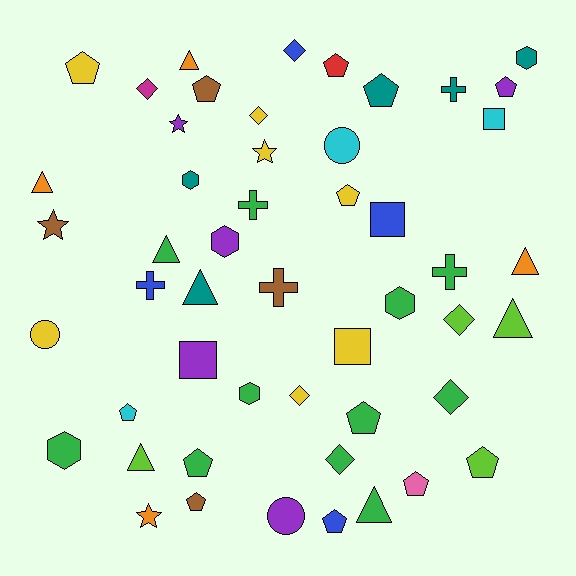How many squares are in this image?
There are 4 squares.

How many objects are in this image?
There are 50 objects.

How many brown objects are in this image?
There are 4 brown objects.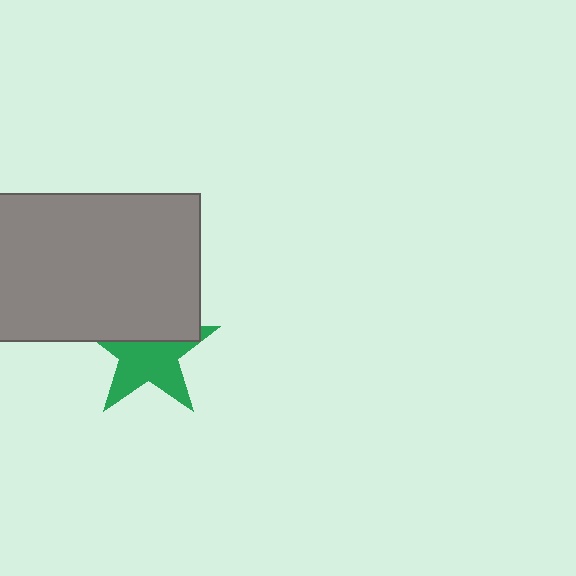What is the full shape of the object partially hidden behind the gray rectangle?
The partially hidden object is a green star.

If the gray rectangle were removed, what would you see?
You would see the complete green star.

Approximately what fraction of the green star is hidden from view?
Roughly 40% of the green star is hidden behind the gray rectangle.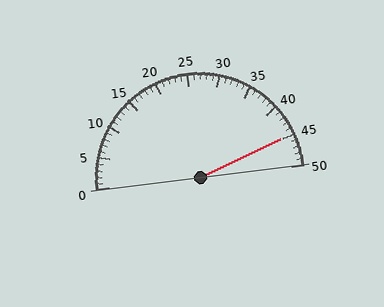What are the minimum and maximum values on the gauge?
The gauge ranges from 0 to 50.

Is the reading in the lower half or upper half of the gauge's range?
The reading is in the upper half of the range (0 to 50).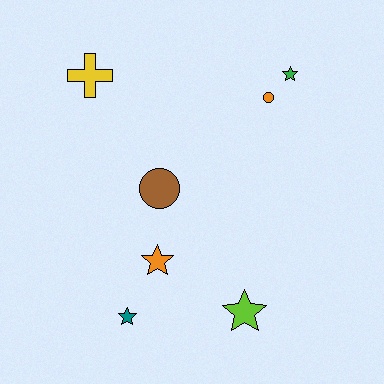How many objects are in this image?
There are 7 objects.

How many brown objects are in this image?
There is 1 brown object.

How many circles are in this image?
There are 2 circles.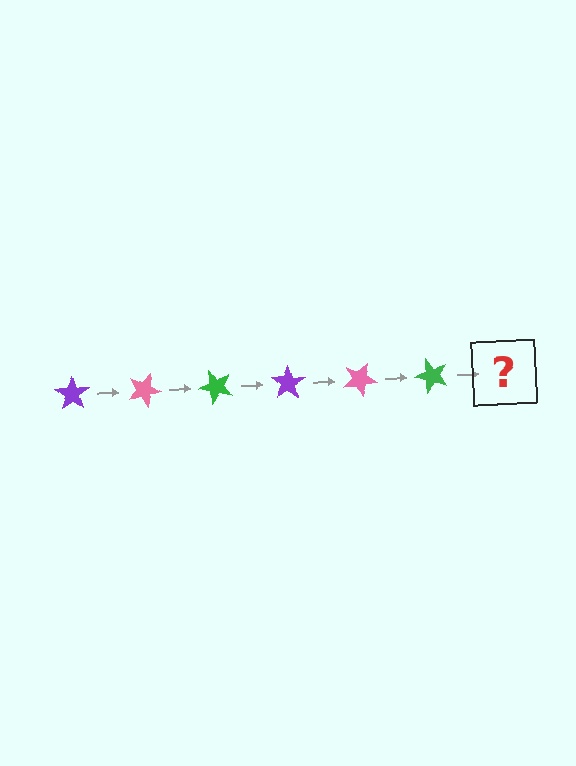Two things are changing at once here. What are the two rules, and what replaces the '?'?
The two rules are that it rotates 25 degrees each step and the color cycles through purple, pink, and green. The '?' should be a purple star, rotated 150 degrees from the start.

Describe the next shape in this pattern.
It should be a purple star, rotated 150 degrees from the start.